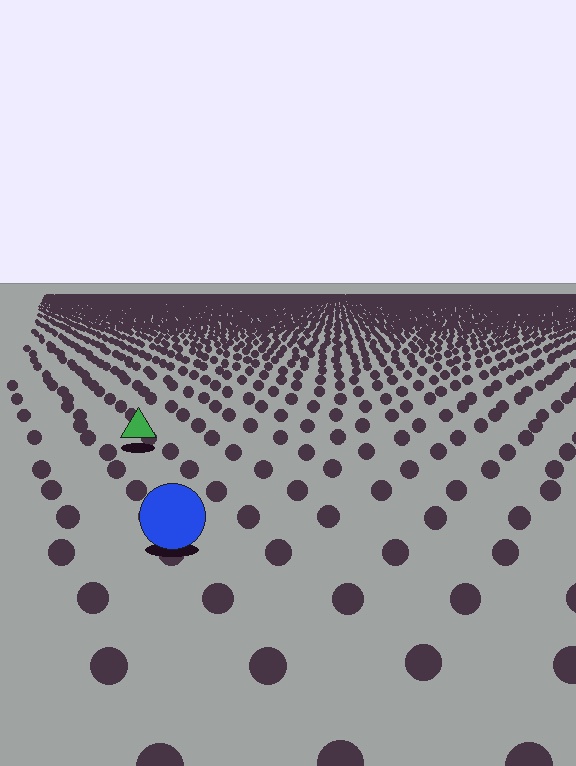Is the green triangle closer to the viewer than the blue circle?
No. The blue circle is closer — you can tell from the texture gradient: the ground texture is coarser near it.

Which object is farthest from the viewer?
The green triangle is farthest from the viewer. It appears smaller and the ground texture around it is denser.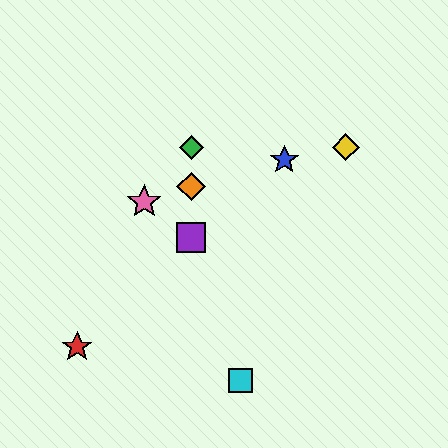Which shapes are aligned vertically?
The green diamond, the purple square, the orange diamond are aligned vertically.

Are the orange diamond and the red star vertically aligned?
No, the orange diamond is at x≈191 and the red star is at x≈77.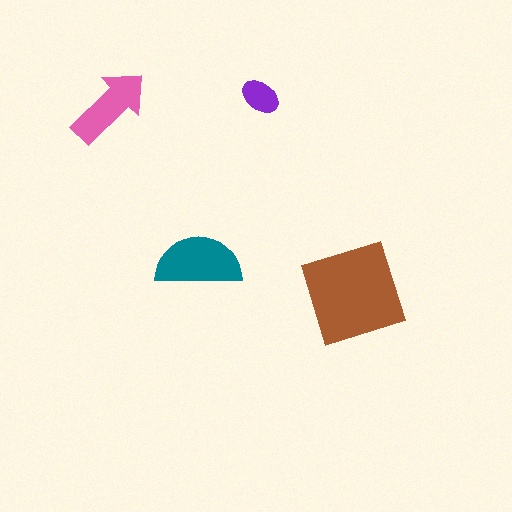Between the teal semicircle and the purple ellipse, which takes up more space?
The teal semicircle.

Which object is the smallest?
The purple ellipse.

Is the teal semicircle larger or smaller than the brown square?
Smaller.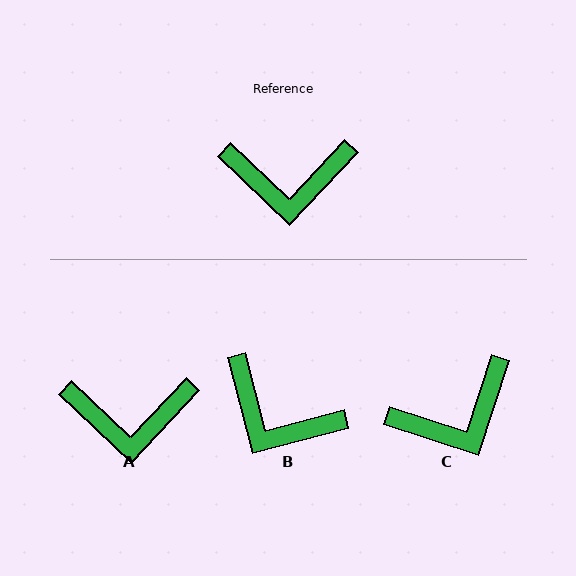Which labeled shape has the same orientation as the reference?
A.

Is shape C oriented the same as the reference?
No, it is off by about 26 degrees.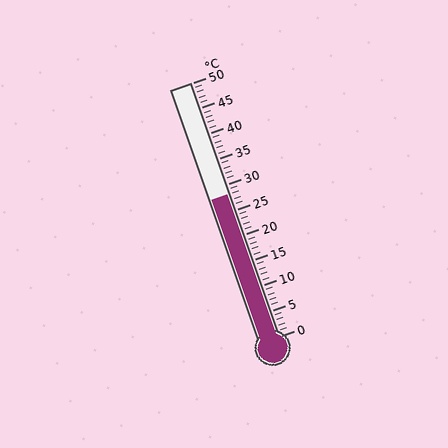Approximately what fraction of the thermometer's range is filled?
The thermometer is filled to approximately 55% of its range.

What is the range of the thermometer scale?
The thermometer scale ranges from 0°C to 50°C.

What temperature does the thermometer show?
The thermometer shows approximately 28°C.